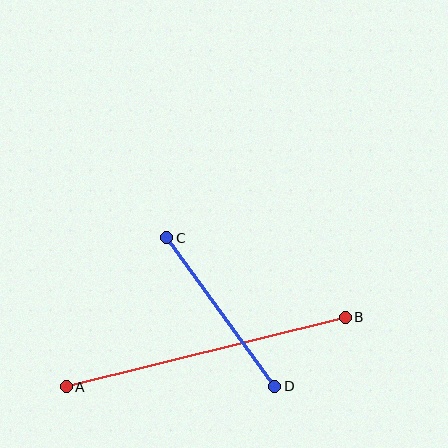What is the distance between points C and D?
The distance is approximately 184 pixels.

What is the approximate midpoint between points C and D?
The midpoint is at approximately (221, 312) pixels.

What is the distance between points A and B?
The distance is approximately 288 pixels.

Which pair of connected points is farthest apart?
Points A and B are farthest apart.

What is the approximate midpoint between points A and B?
The midpoint is at approximately (206, 352) pixels.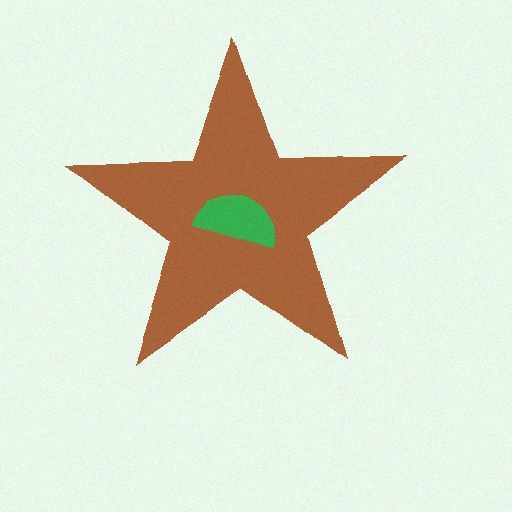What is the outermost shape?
The brown star.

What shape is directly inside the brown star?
The green semicircle.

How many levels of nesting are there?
2.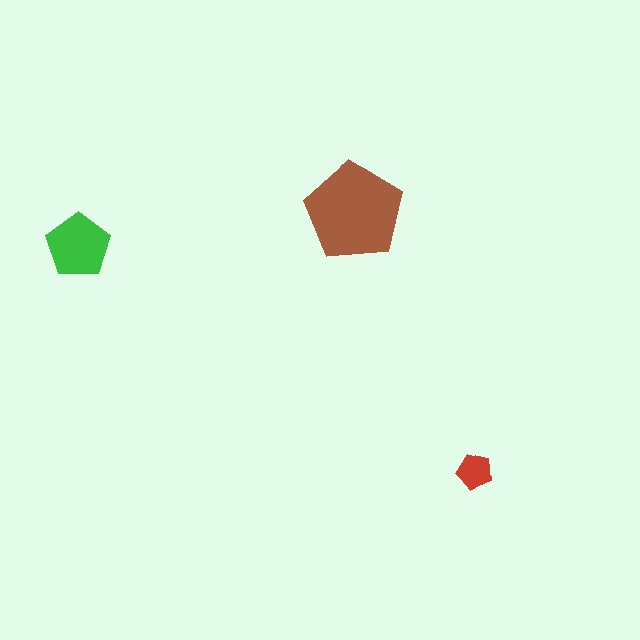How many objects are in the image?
There are 3 objects in the image.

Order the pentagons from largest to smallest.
the brown one, the green one, the red one.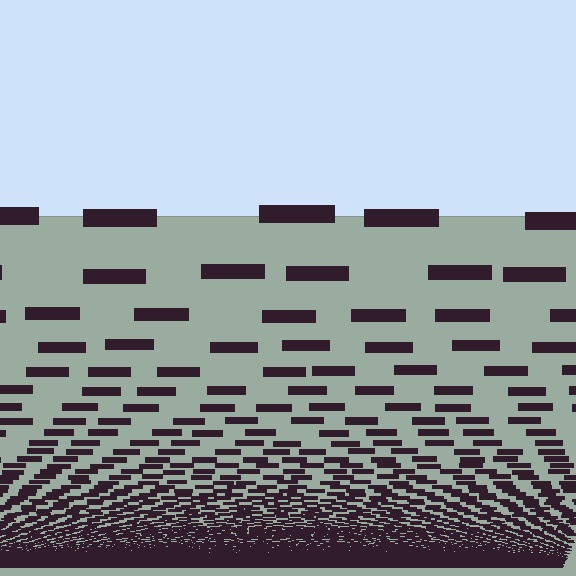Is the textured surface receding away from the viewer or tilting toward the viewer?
The surface appears to tilt toward the viewer. Texture elements get larger and sparser toward the top.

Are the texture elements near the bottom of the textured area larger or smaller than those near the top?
Smaller. The gradient is inverted — elements near the bottom are smaller and denser.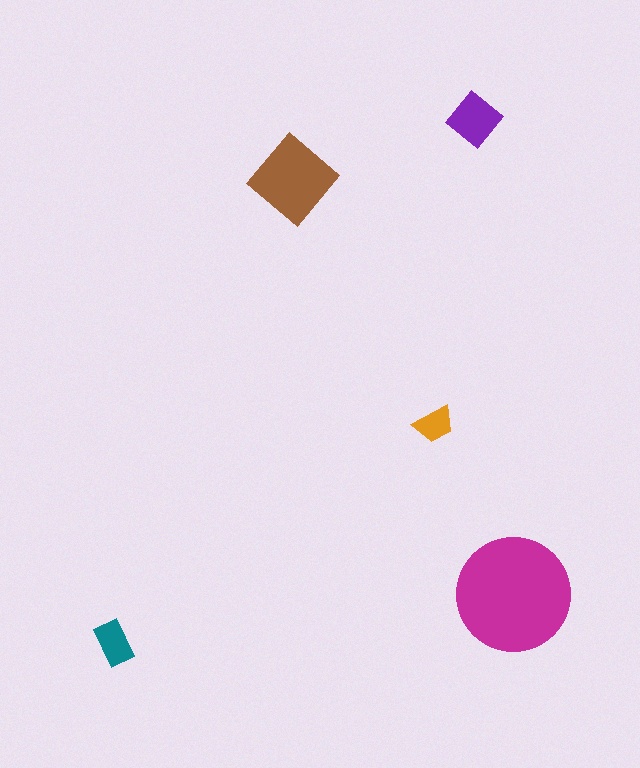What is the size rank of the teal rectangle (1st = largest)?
4th.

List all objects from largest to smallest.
The magenta circle, the brown diamond, the purple diamond, the teal rectangle, the orange trapezoid.